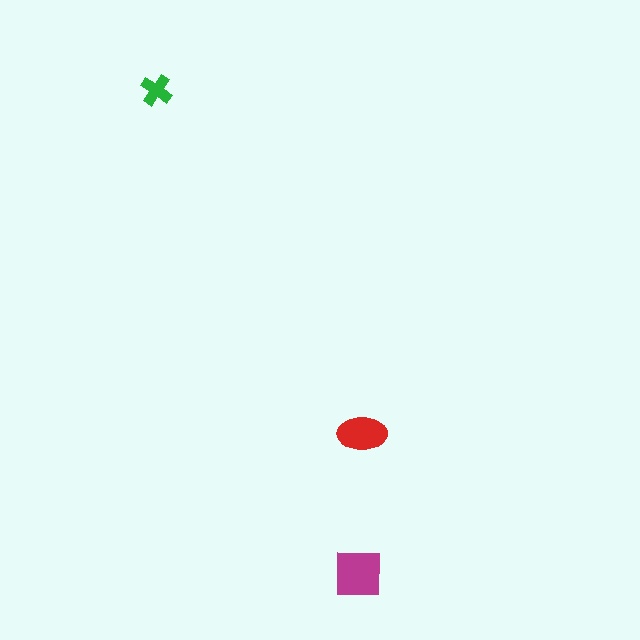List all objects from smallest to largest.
The green cross, the red ellipse, the magenta square.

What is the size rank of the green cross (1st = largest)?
3rd.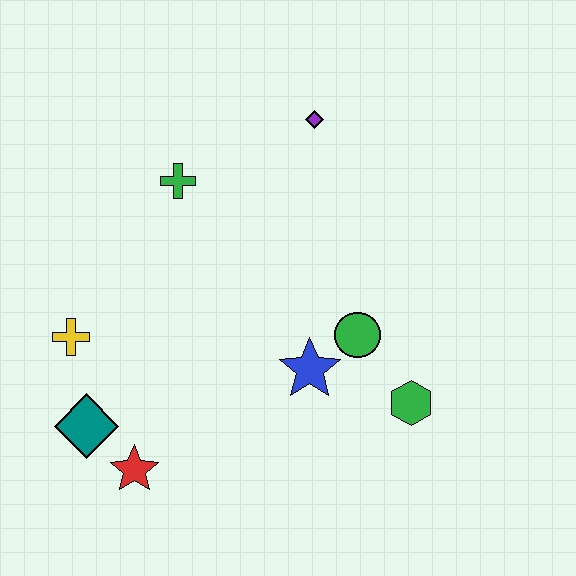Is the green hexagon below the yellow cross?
Yes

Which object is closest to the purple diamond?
The green cross is closest to the purple diamond.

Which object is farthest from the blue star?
The purple diamond is farthest from the blue star.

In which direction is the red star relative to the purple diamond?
The red star is below the purple diamond.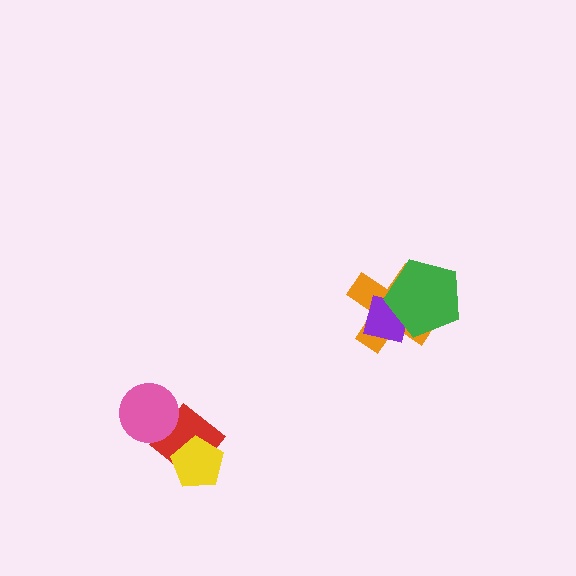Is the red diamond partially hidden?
Yes, it is partially covered by another shape.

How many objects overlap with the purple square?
2 objects overlap with the purple square.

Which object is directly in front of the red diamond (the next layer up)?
The yellow pentagon is directly in front of the red diamond.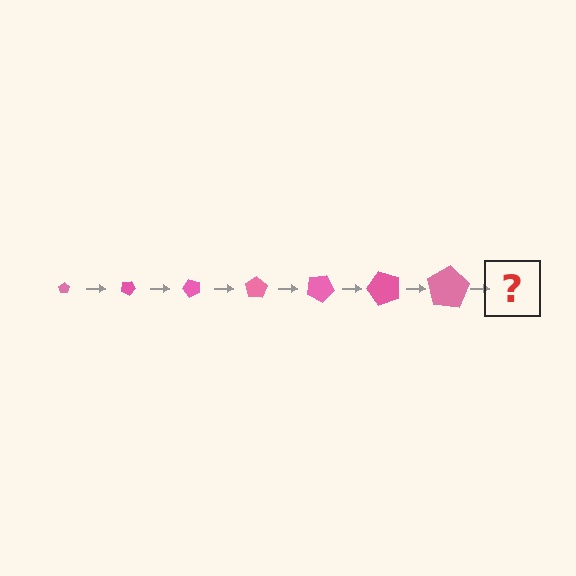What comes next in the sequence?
The next element should be a pentagon, larger than the previous one and rotated 175 degrees from the start.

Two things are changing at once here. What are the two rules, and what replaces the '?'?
The two rules are that the pentagon grows larger each step and it rotates 25 degrees each step. The '?' should be a pentagon, larger than the previous one and rotated 175 degrees from the start.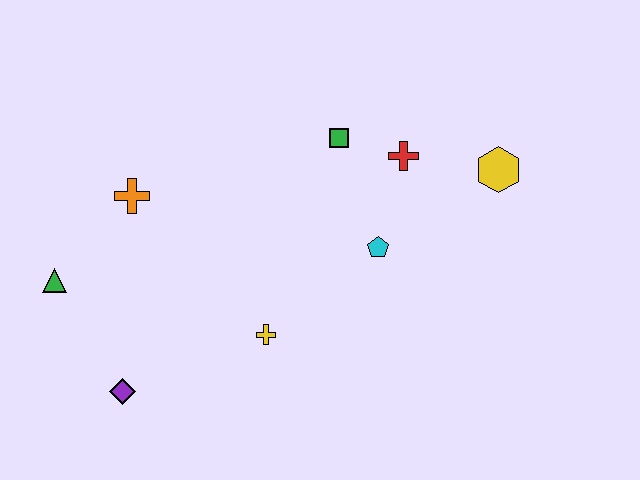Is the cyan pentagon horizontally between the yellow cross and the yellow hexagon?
Yes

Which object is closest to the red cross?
The green square is closest to the red cross.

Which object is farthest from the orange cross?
The yellow hexagon is farthest from the orange cross.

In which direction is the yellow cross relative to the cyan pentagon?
The yellow cross is to the left of the cyan pentagon.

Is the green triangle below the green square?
Yes